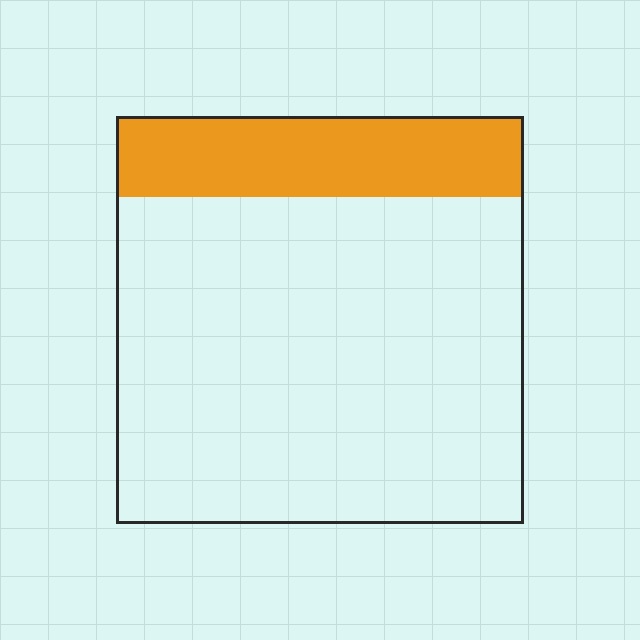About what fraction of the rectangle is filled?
About one fifth (1/5).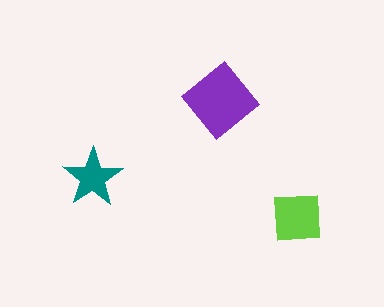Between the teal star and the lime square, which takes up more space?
The lime square.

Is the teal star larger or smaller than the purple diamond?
Smaller.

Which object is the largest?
The purple diamond.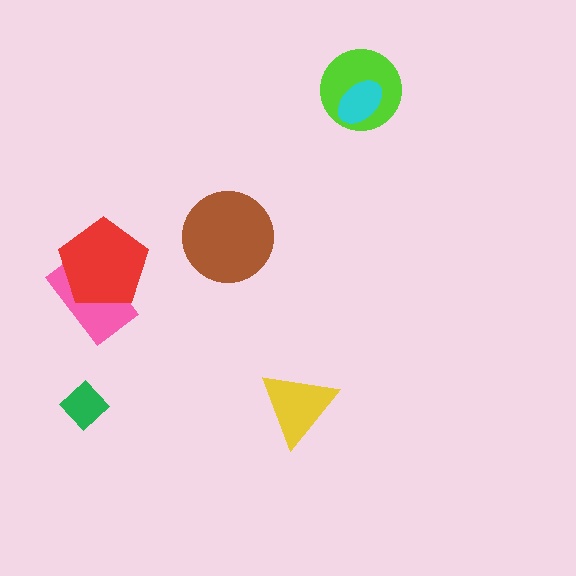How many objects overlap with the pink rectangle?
1 object overlaps with the pink rectangle.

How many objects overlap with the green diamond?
0 objects overlap with the green diamond.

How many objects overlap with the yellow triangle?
0 objects overlap with the yellow triangle.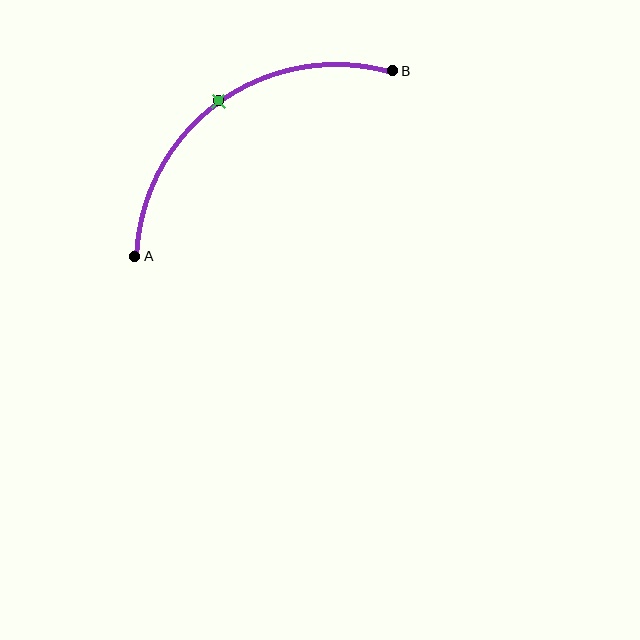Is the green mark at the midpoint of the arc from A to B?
Yes. The green mark lies on the arc at equal arc-length from both A and B — it is the arc midpoint.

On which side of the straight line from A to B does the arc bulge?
The arc bulges above and to the left of the straight line connecting A and B.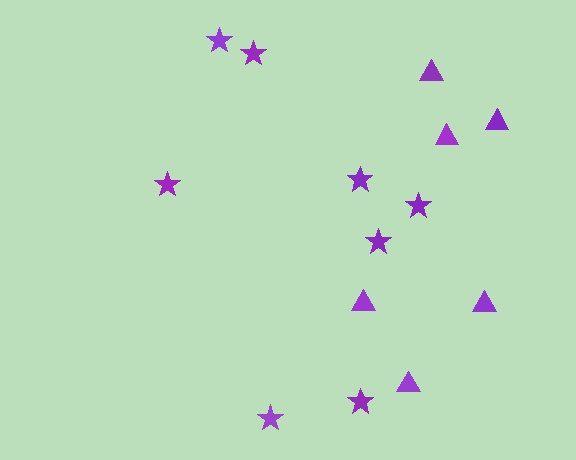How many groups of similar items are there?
There are 2 groups: one group of stars (8) and one group of triangles (6).